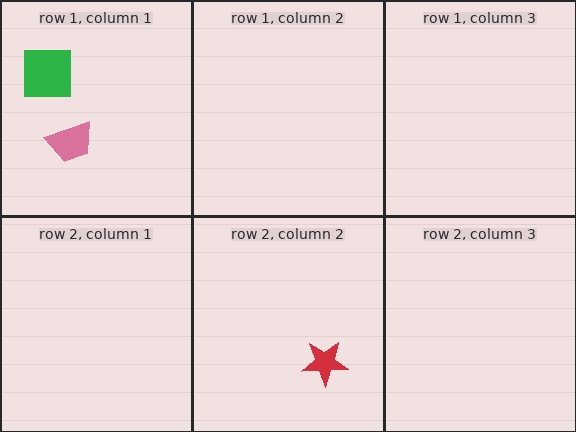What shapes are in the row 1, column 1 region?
The green square, the pink trapezoid.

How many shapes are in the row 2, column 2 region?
1.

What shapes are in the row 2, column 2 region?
The red star.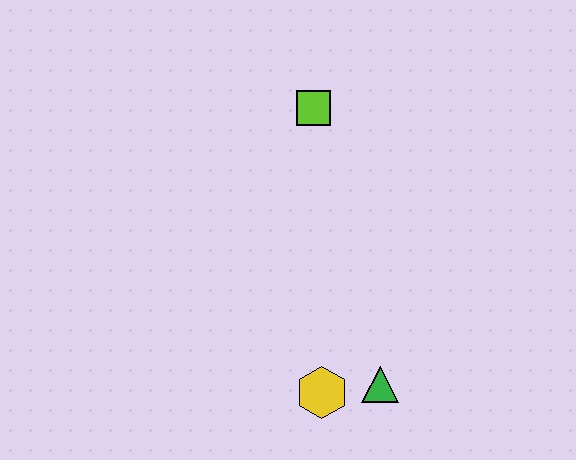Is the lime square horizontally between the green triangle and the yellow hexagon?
No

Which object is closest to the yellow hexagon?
The green triangle is closest to the yellow hexagon.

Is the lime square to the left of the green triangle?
Yes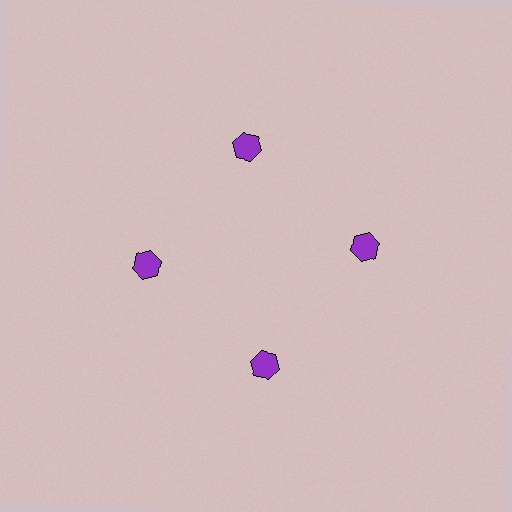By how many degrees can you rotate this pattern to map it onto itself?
The pattern maps onto itself every 90 degrees of rotation.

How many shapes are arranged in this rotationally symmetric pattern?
There are 4 shapes, arranged in 4 groups of 1.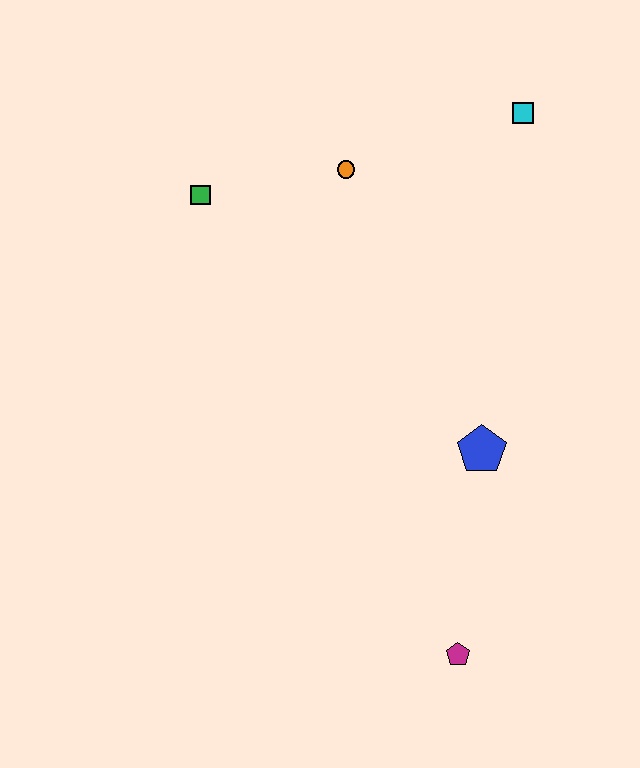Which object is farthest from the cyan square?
The magenta pentagon is farthest from the cyan square.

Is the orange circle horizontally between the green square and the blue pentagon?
Yes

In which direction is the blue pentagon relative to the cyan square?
The blue pentagon is below the cyan square.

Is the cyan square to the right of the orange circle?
Yes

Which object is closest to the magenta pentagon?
The blue pentagon is closest to the magenta pentagon.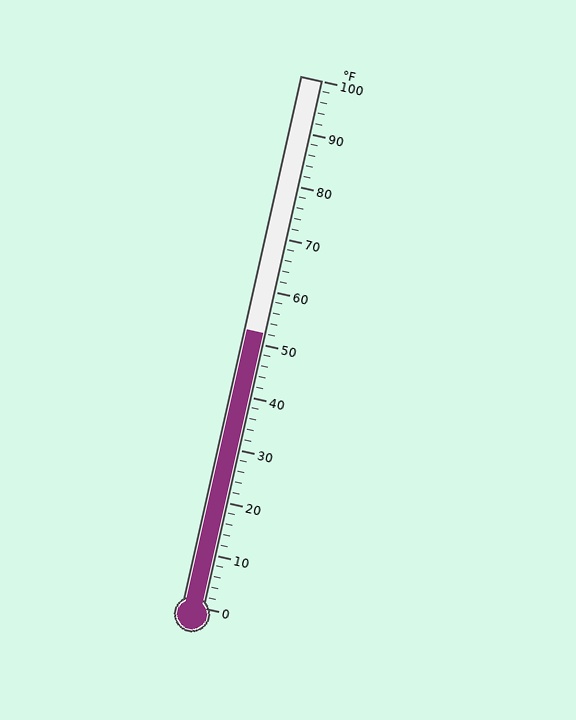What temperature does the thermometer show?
The thermometer shows approximately 52°F.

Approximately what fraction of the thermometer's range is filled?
The thermometer is filled to approximately 50% of its range.